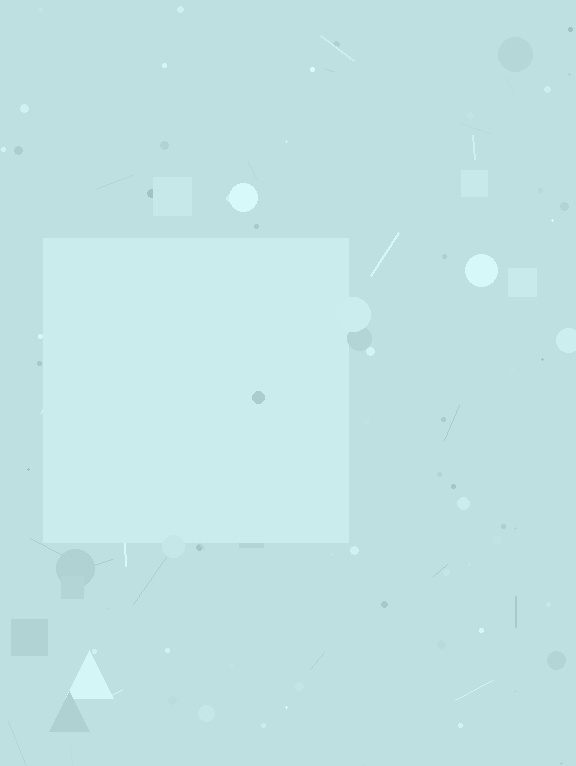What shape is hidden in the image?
A square is hidden in the image.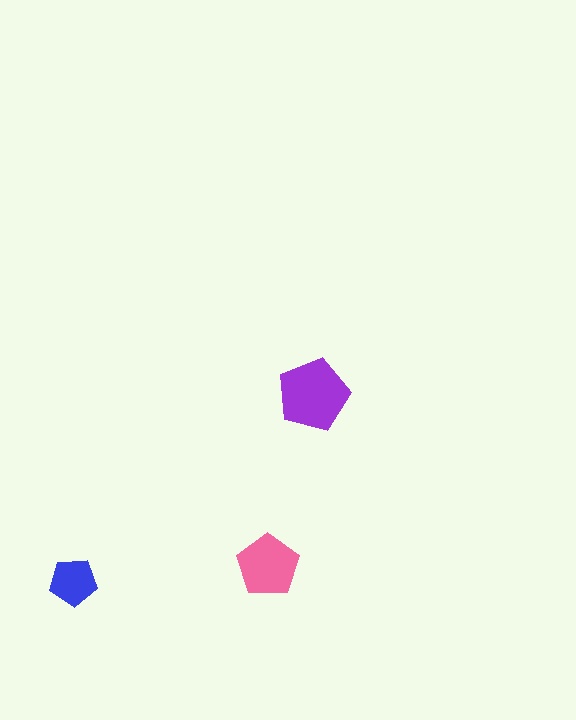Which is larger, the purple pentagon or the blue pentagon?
The purple one.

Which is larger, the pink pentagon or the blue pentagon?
The pink one.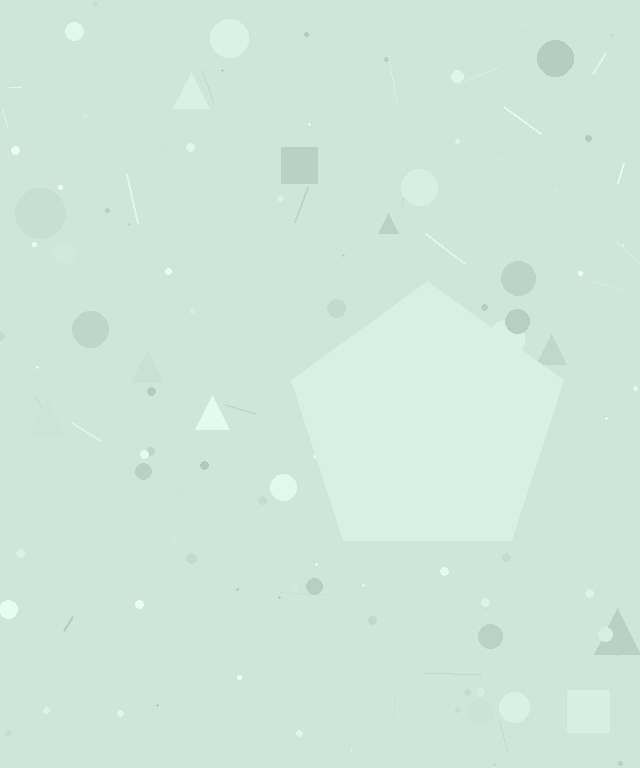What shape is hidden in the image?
A pentagon is hidden in the image.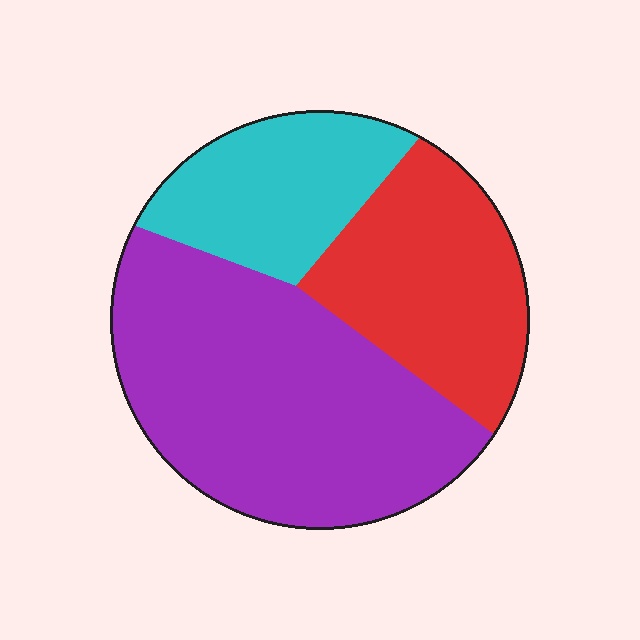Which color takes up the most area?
Purple, at roughly 50%.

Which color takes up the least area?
Cyan, at roughly 20%.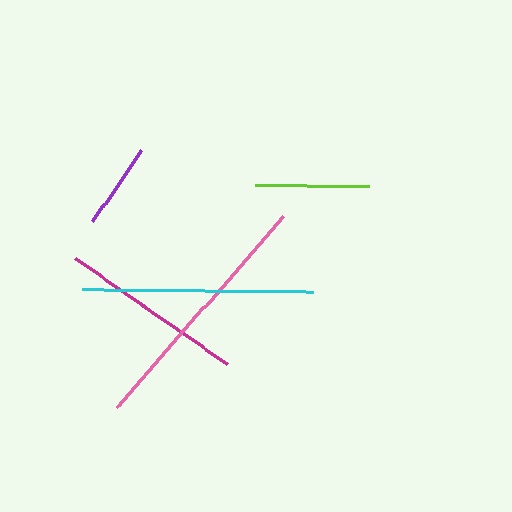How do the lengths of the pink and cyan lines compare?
The pink and cyan lines are approximately the same length.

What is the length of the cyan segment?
The cyan segment is approximately 231 pixels long.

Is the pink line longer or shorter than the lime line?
The pink line is longer than the lime line.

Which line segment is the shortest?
The purple line is the shortest at approximately 87 pixels.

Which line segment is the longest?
The pink line is the longest at approximately 253 pixels.